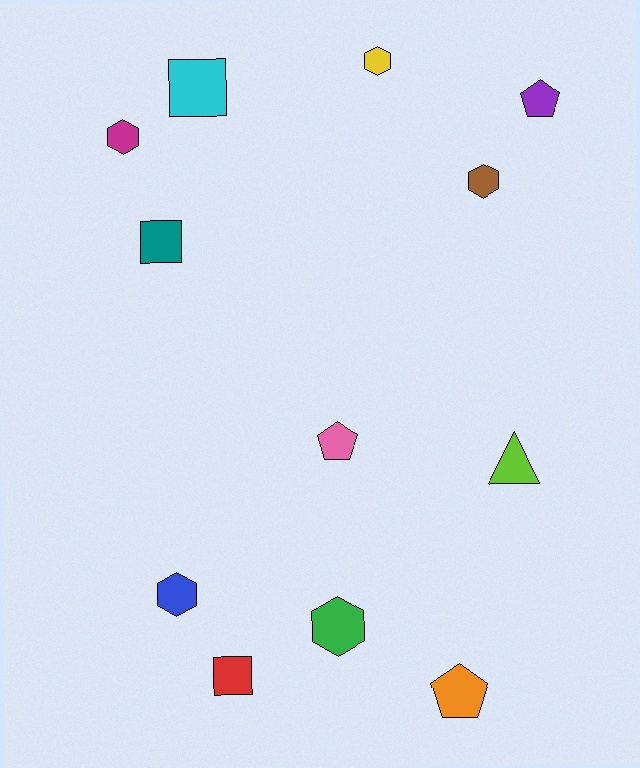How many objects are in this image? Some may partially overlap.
There are 12 objects.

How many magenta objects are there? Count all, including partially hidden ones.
There is 1 magenta object.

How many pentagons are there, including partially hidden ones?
There are 3 pentagons.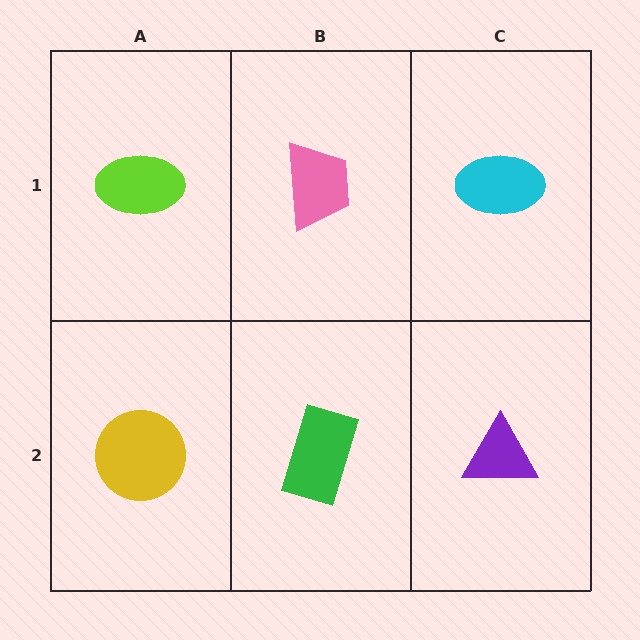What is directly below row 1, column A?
A yellow circle.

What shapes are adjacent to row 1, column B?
A green rectangle (row 2, column B), a lime ellipse (row 1, column A), a cyan ellipse (row 1, column C).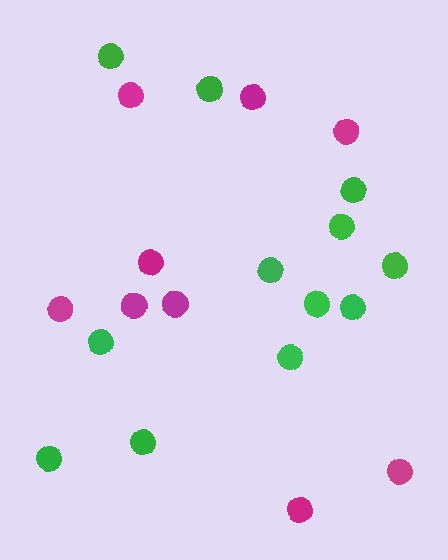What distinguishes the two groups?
There are 2 groups: one group of green circles (12) and one group of magenta circles (9).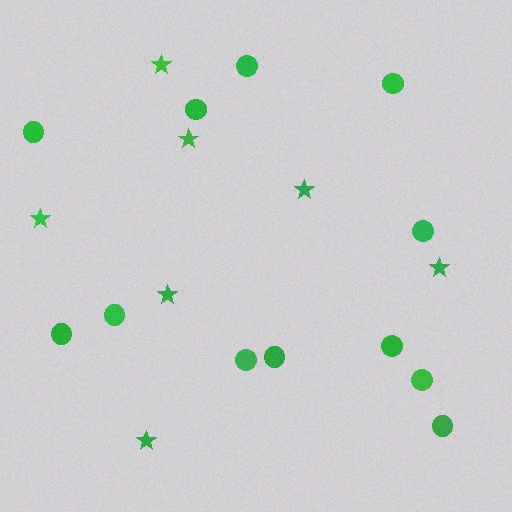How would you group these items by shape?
There are 2 groups: one group of stars (7) and one group of circles (12).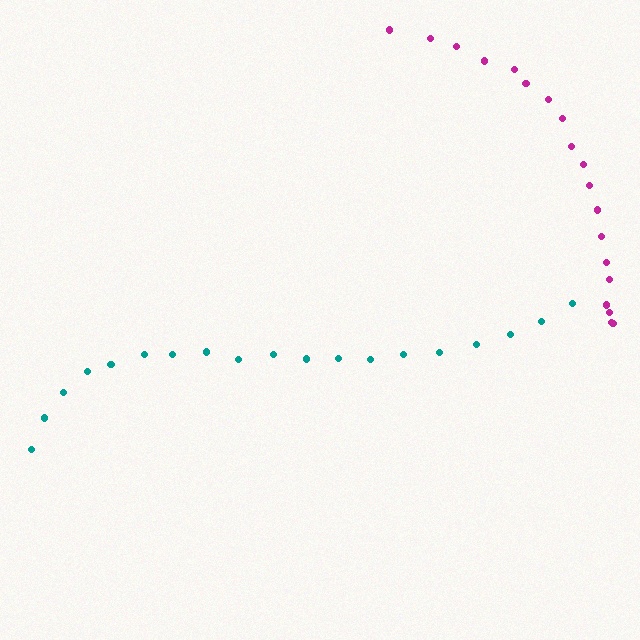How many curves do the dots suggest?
There are 2 distinct paths.